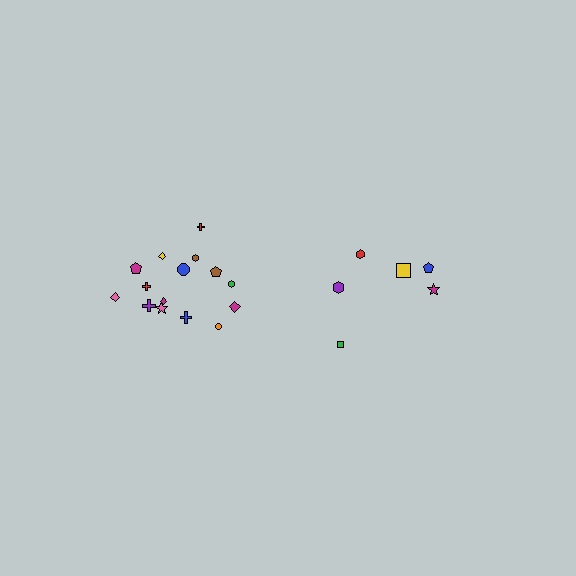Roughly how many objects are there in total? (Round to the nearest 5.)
Roughly 20 objects in total.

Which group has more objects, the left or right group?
The left group.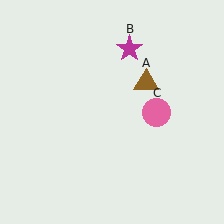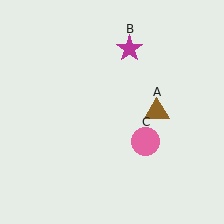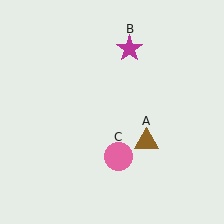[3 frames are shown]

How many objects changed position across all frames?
2 objects changed position: brown triangle (object A), pink circle (object C).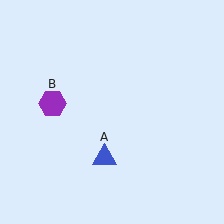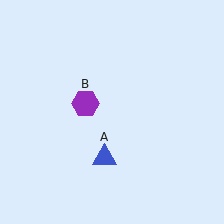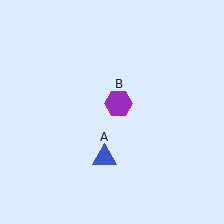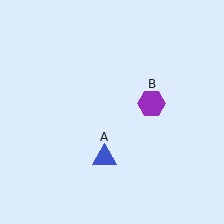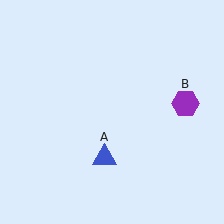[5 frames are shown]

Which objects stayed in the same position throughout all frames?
Blue triangle (object A) remained stationary.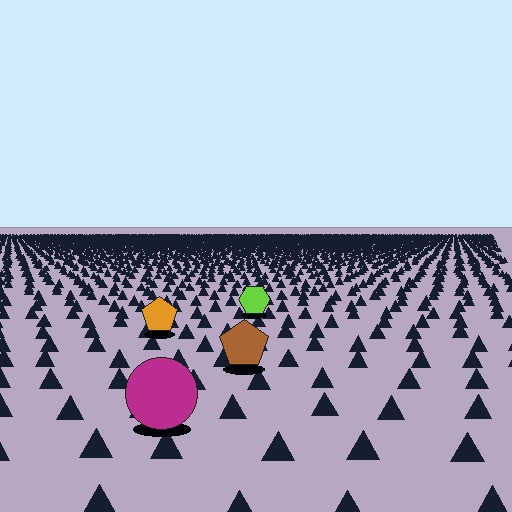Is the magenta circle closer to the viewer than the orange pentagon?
Yes. The magenta circle is closer — you can tell from the texture gradient: the ground texture is coarser near it.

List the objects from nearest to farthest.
From nearest to farthest: the magenta circle, the brown pentagon, the orange pentagon, the lime hexagon.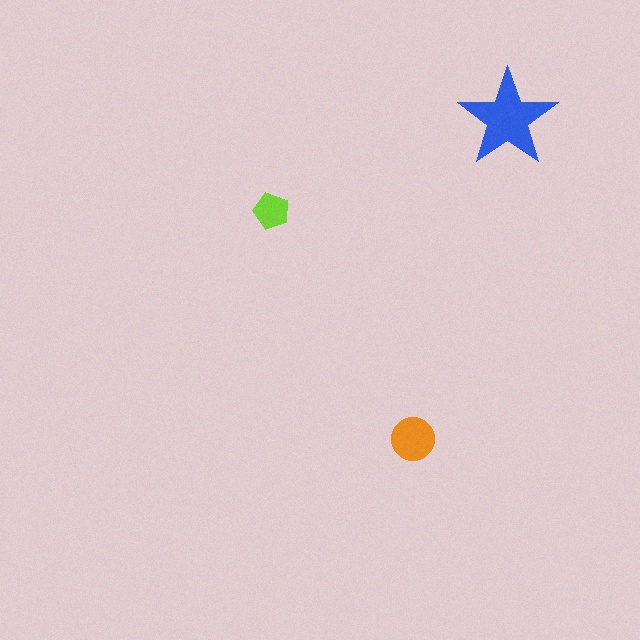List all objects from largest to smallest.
The blue star, the orange circle, the lime pentagon.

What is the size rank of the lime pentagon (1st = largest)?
3rd.